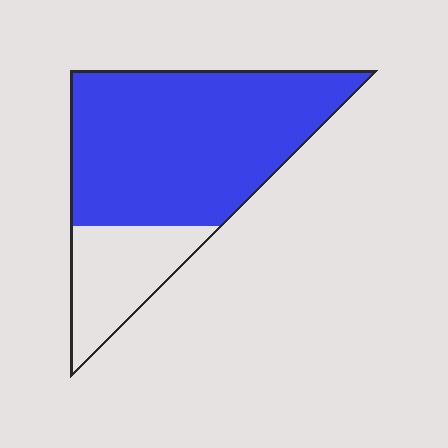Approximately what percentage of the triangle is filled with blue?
Approximately 75%.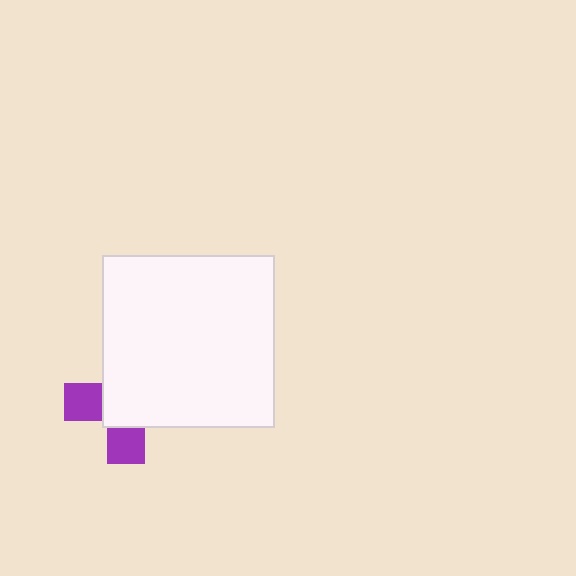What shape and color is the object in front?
The object in front is a white square.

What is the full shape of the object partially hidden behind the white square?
The partially hidden object is a purple cross.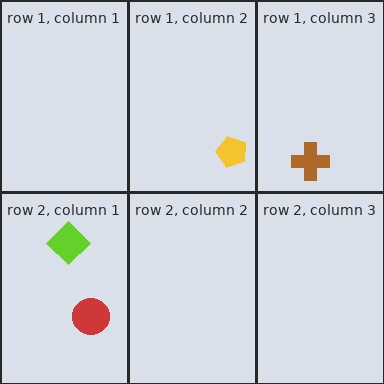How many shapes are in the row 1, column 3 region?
1.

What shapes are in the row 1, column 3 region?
The brown cross.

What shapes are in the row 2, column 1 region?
The lime diamond, the red circle.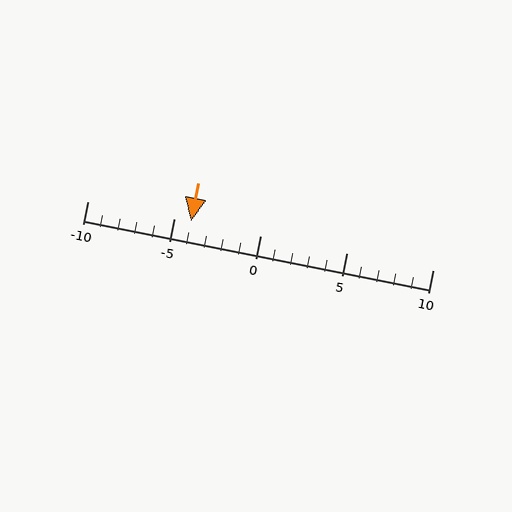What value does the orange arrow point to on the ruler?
The orange arrow points to approximately -4.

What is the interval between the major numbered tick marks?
The major tick marks are spaced 5 units apart.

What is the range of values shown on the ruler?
The ruler shows values from -10 to 10.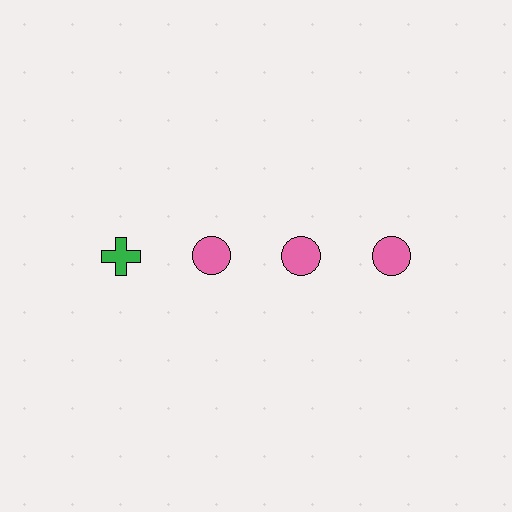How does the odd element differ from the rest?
It differs in both color (green instead of pink) and shape (cross instead of circle).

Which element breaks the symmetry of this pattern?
The green cross in the top row, leftmost column breaks the symmetry. All other shapes are pink circles.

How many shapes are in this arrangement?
There are 4 shapes arranged in a grid pattern.